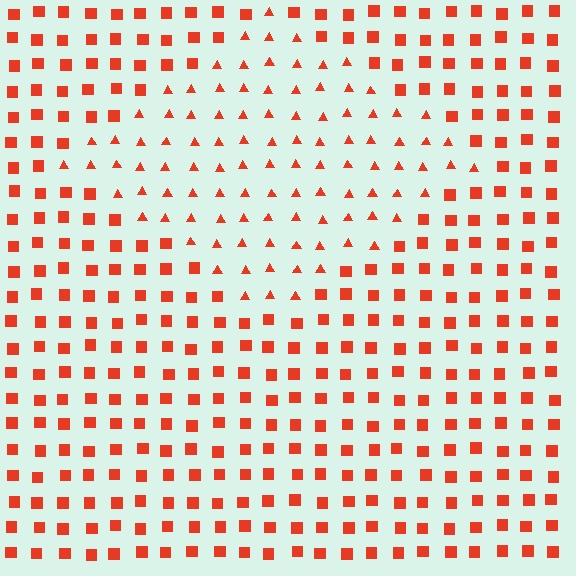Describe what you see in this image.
The image is filled with small red elements arranged in a uniform grid. A diamond-shaped region contains triangles, while the surrounding area contains squares. The boundary is defined purely by the change in element shape.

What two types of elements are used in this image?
The image uses triangles inside the diamond region and squares outside it.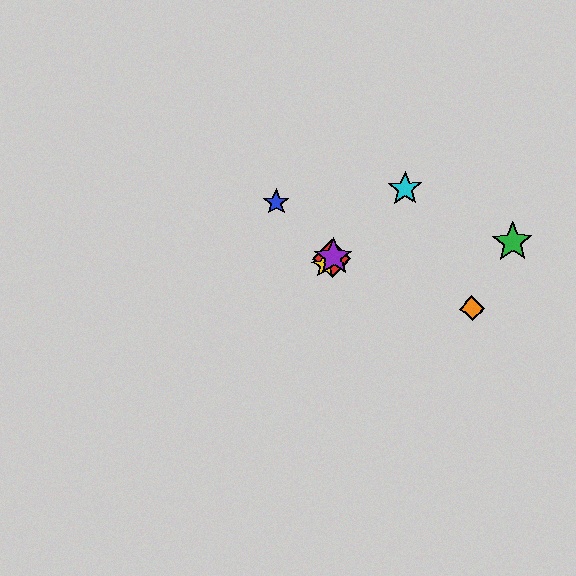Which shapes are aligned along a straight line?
The red diamond, the yellow star, the purple star, the cyan star are aligned along a straight line.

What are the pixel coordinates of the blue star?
The blue star is at (277, 202).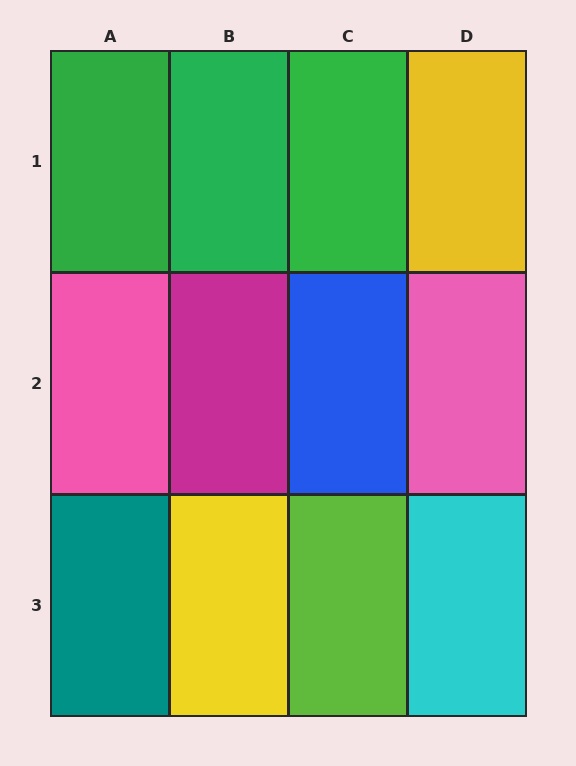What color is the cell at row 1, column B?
Green.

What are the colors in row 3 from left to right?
Teal, yellow, lime, cyan.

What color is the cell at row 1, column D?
Yellow.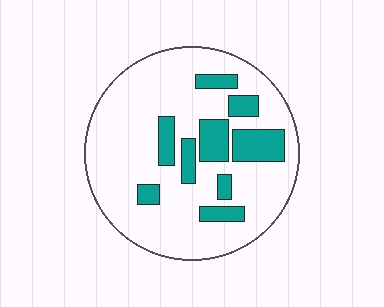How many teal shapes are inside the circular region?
9.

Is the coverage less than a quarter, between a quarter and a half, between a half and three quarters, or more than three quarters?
Less than a quarter.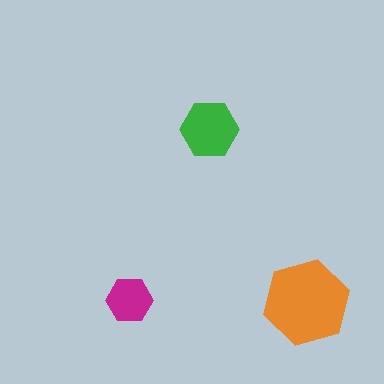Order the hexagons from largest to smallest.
the orange one, the green one, the magenta one.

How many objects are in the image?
There are 3 objects in the image.